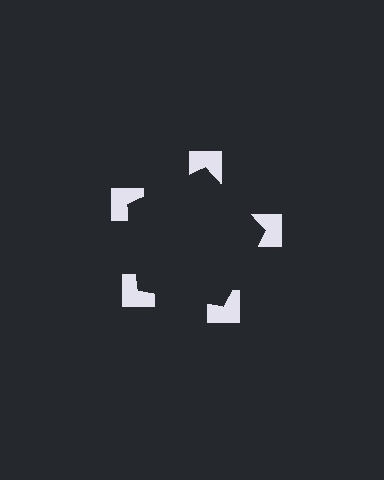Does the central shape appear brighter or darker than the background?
It typically appears slightly darker than the background, even though no actual brightness change is drawn.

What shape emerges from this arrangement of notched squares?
An illusory pentagon — its edges are inferred from the aligned wedge cuts in the notched squares, not physically drawn.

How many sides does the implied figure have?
5 sides.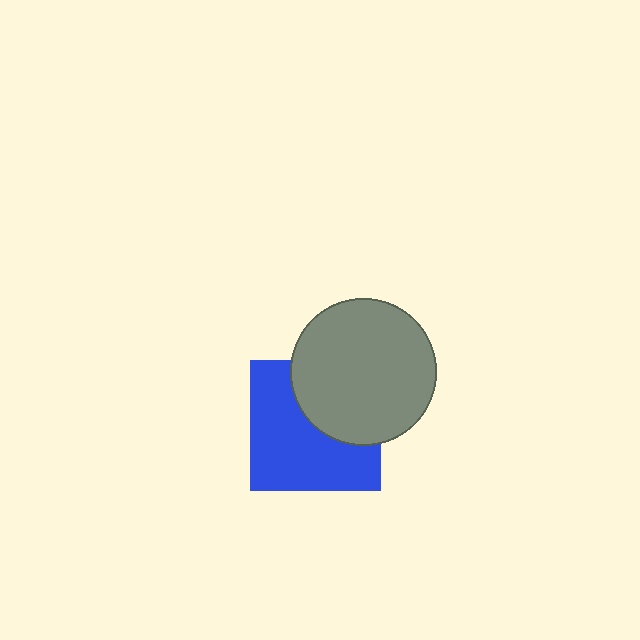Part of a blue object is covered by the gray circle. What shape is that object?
It is a square.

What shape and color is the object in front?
The object in front is a gray circle.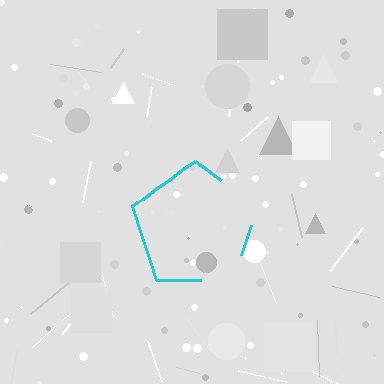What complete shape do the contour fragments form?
The contour fragments form a pentagon.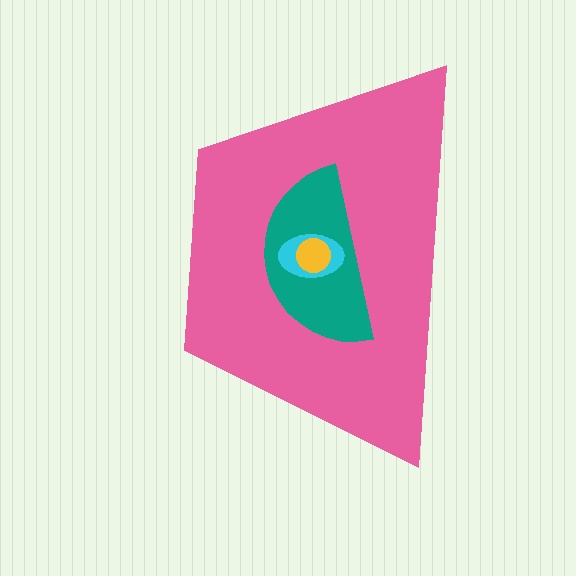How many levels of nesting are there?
4.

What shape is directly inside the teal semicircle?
The cyan ellipse.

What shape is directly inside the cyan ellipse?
The yellow circle.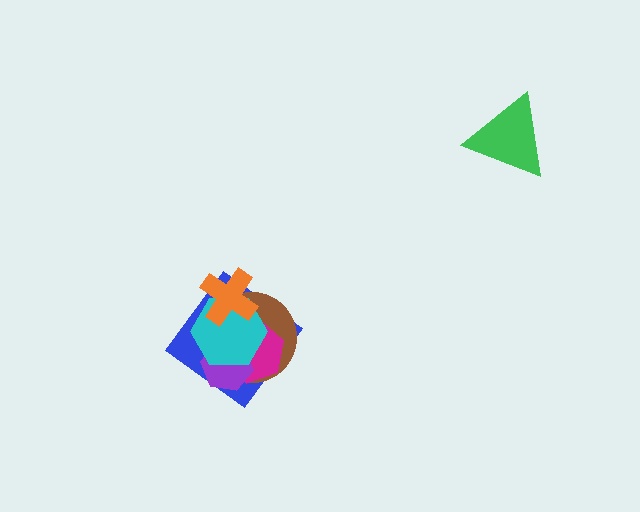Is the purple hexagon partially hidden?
Yes, it is partially covered by another shape.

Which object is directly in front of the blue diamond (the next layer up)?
The brown circle is directly in front of the blue diamond.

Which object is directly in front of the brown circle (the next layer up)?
The magenta hexagon is directly in front of the brown circle.